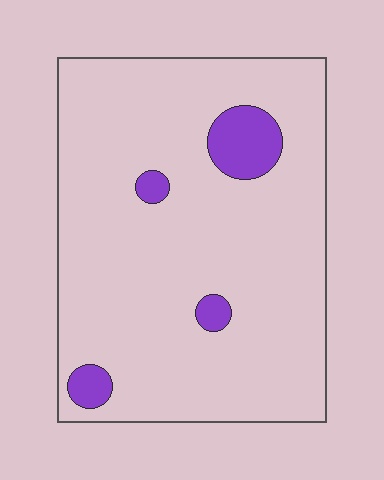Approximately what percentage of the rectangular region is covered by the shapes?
Approximately 10%.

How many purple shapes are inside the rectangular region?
4.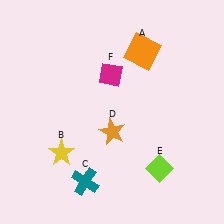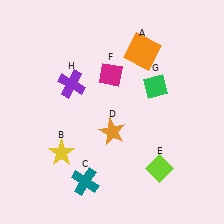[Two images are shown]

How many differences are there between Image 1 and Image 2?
There are 2 differences between the two images.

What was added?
A green diamond (G), a purple cross (H) were added in Image 2.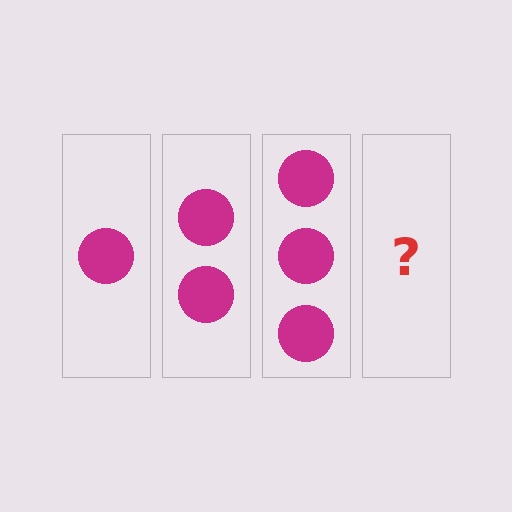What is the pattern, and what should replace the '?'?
The pattern is that each step adds one more circle. The '?' should be 4 circles.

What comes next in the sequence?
The next element should be 4 circles.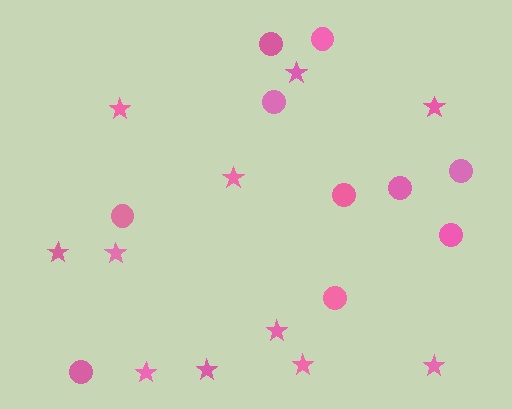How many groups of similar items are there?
There are 2 groups: one group of stars (11) and one group of circles (10).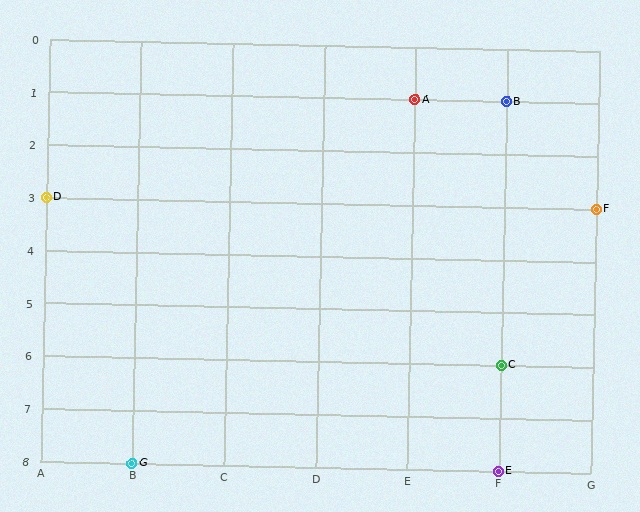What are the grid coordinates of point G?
Point G is at grid coordinates (B, 8).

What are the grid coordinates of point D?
Point D is at grid coordinates (A, 3).